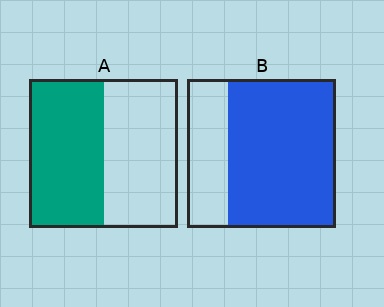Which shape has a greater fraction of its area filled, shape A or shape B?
Shape B.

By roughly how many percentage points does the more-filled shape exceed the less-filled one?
By roughly 20 percentage points (B over A).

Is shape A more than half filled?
Roughly half.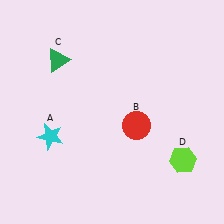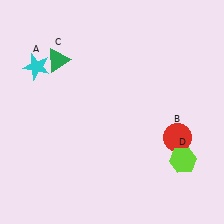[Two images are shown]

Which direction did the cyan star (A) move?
The cyan star (A) moved up.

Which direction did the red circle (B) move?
The red circle (B) moved right.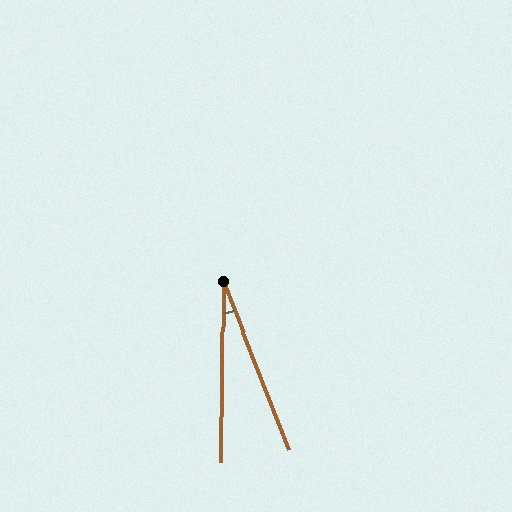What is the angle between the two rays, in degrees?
Approximately 22 degrees.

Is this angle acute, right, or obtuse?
It is acute.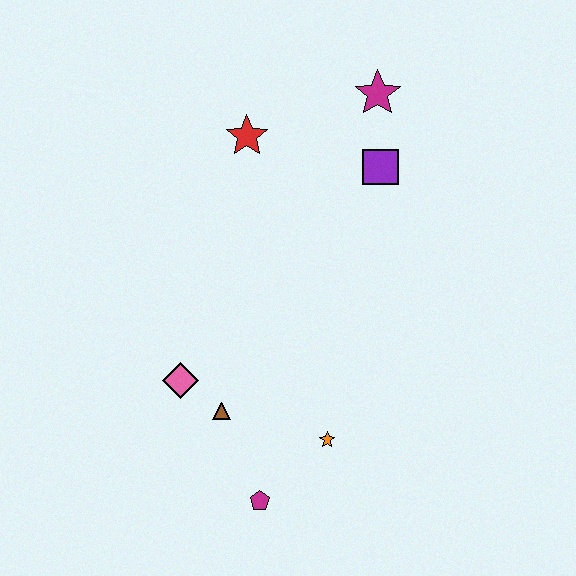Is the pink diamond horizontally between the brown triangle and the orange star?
No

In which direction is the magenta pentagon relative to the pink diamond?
The magenta pentagon is below the pink diamond.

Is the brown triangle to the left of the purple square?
Yes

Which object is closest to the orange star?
The magenta pentagon is closest to the orange star.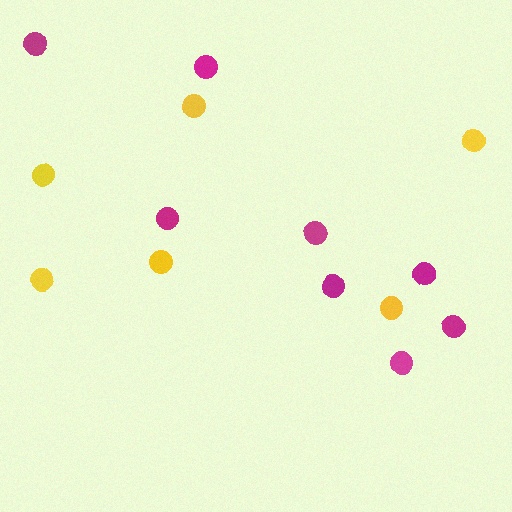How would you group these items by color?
There are 2 groups: one group of magenta circles (8) and one group of yellow circles (6).